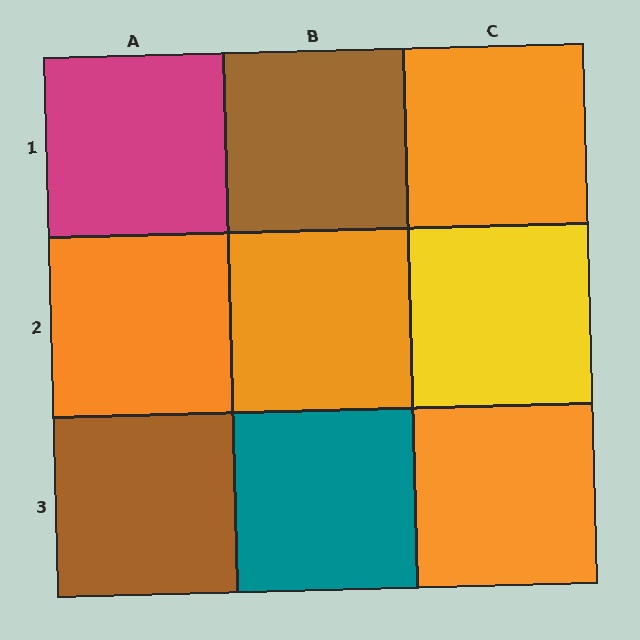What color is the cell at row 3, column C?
Orange.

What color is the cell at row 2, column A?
Orange.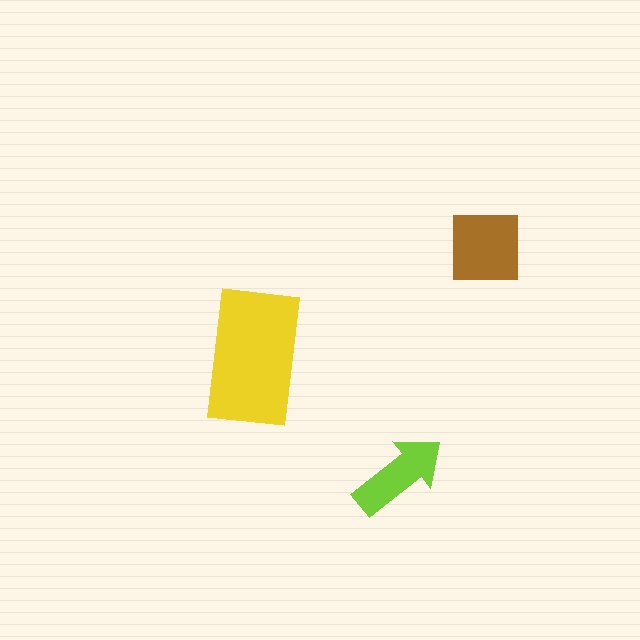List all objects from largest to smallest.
The yellow rectangle, the brown square, the lime arrow.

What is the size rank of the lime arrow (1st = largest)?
3rd.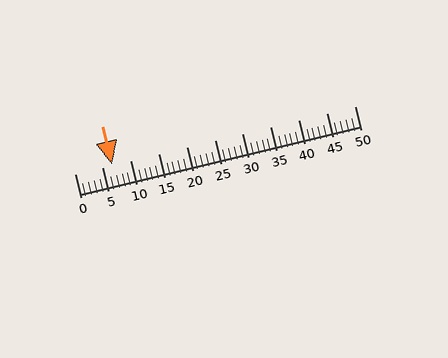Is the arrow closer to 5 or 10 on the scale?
The arrow is closer to 5.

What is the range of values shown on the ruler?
The ruler shows values from 0 to 50.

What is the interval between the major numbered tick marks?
The major tick marks are spaced 5 units apart.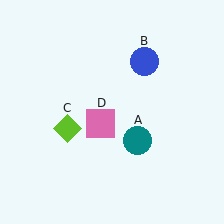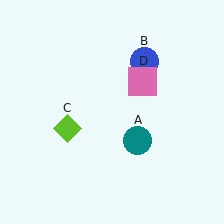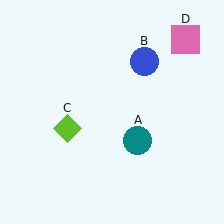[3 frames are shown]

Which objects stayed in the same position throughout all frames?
Teal circle (object A) and blue circle (object B) and lime diamond (object C) remained stationary.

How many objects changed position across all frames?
1 object changed position: pink square (object D).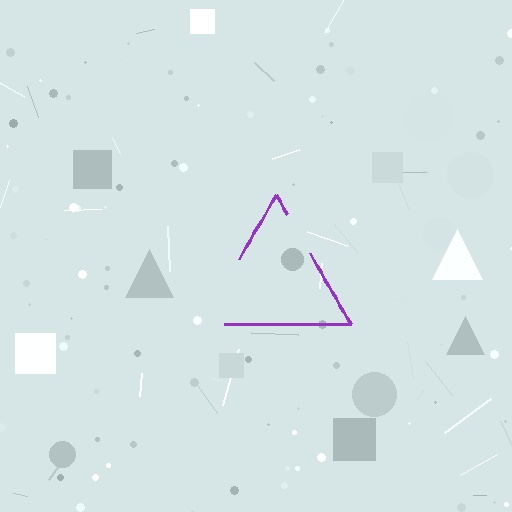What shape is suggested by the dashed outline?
The dashed outline suggests a triangle.